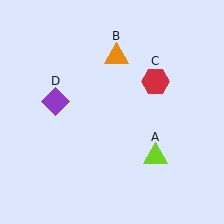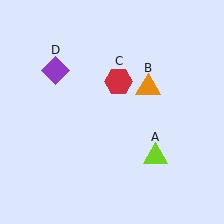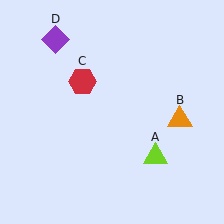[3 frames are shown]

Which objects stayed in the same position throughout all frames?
Lime triangle (object A) remained stationary.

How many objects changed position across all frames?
3 objects changed position: orange triangle (object B), red hexagon (object C), purple diamond (object D).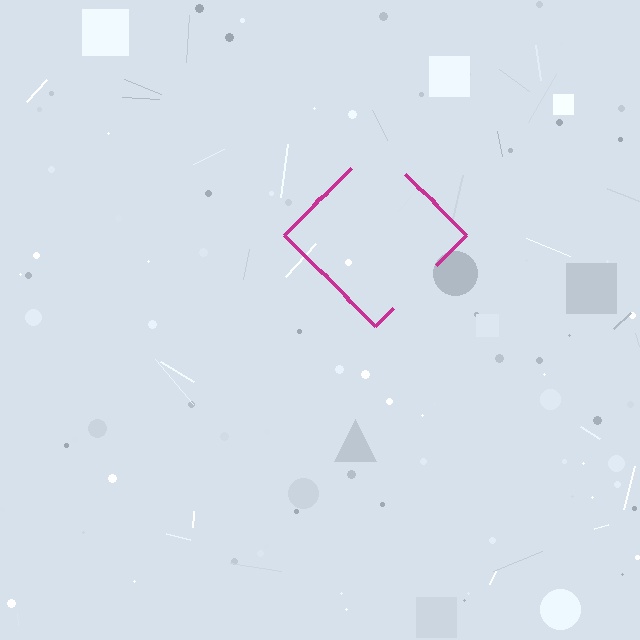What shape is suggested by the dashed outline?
The dashed outline suggests a diamond.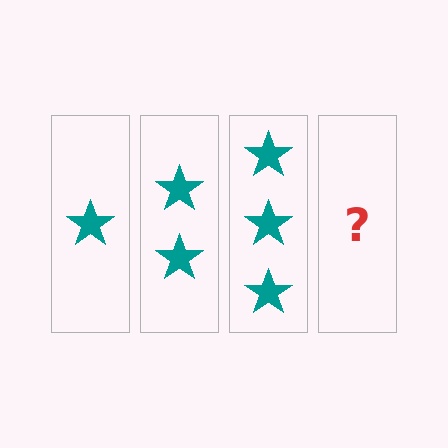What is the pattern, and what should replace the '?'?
The pattern is that each step adds one more star. The '?' should be 4 stars.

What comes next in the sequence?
The next element should be 4 stars.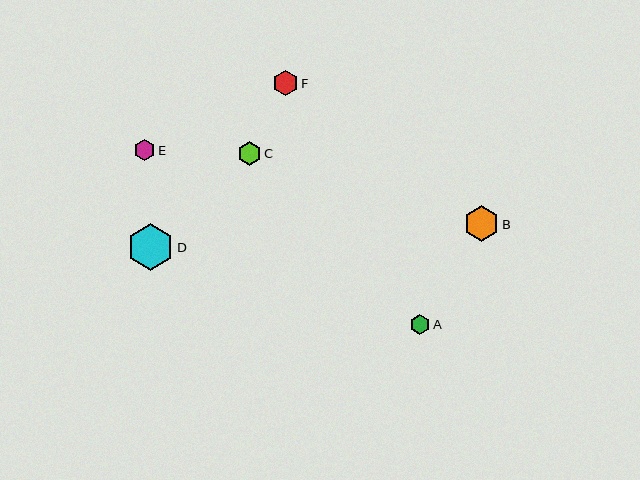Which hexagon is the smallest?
Hexagon A is the smallest with a size of approximately 20 pixels.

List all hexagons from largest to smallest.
From largest to smallest: D, B, F, C, E, A.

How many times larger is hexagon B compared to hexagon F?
Hexagon B is approximately 1.4 times the size of hexagon F.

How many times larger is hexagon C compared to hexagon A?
Hexagon C is approximately 1.2 times the size of hexagon A.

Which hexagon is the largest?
Hexagon D is the largest with a size of approximately 47 pixels.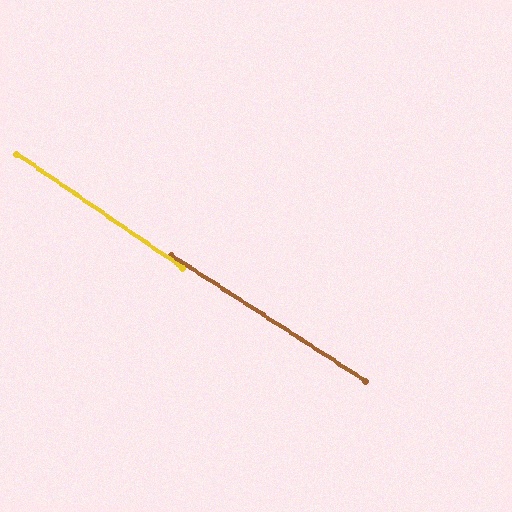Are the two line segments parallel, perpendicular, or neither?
Parallel — their directions differ by only 1.7°.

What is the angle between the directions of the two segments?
Approximately 2 degrees.